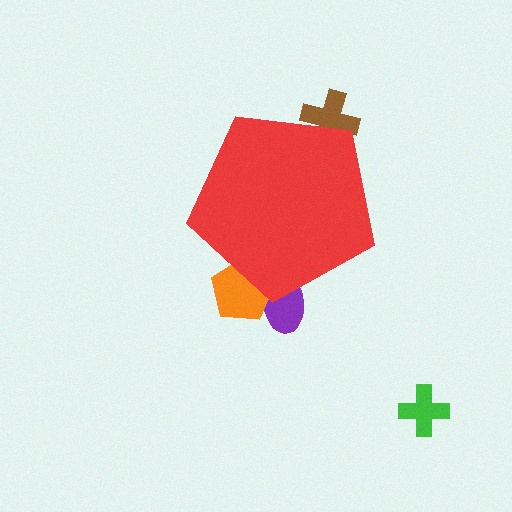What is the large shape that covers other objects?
A red pentagon.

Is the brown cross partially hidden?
Yes, the brown cross is partially hidden behind the red pentagon.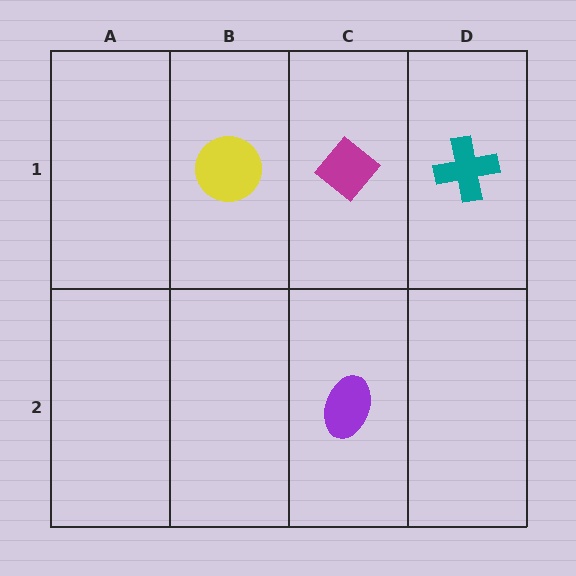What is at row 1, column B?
A yellow circle.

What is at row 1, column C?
A magenta diamond.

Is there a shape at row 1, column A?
No, that cell is empty.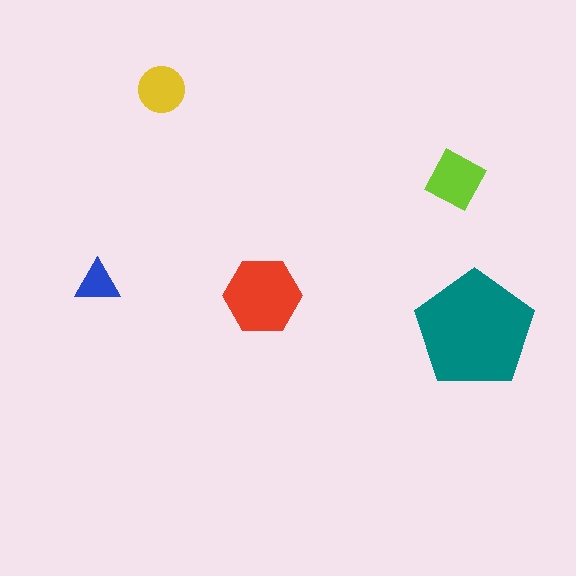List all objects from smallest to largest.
The blue triangle, the yellow circle, the lime diamond, the red hexagon, the teal pentagon.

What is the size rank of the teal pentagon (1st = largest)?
1st.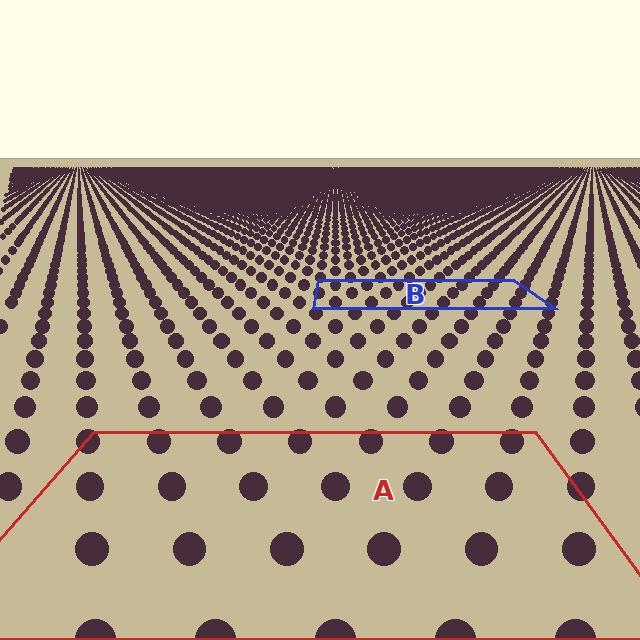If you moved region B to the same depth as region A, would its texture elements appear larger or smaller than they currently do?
They would appear larger. At a closer depth, the same texture elements are projected at a bigger on-screen size.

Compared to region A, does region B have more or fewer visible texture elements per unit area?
Region B has more texture elements per unit area — they are packed more densely because it is farther away.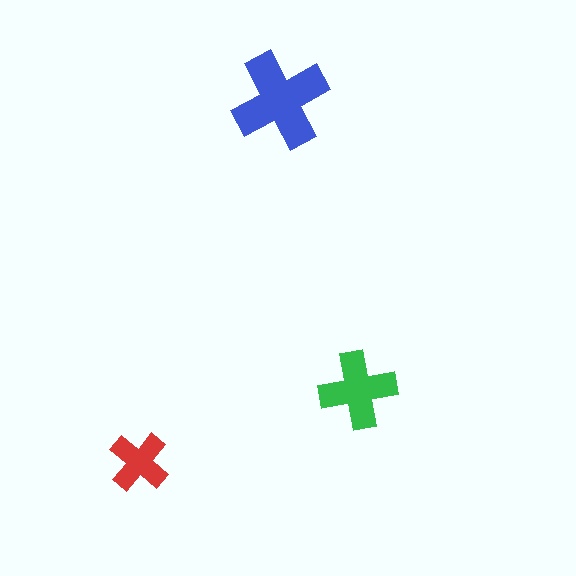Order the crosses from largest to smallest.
the blue one, the green one, the red one.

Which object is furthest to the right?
The green cross is rightmost.